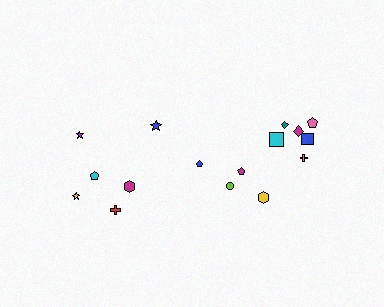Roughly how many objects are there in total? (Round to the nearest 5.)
Roughly 15 objects in total.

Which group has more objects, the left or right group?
The right group.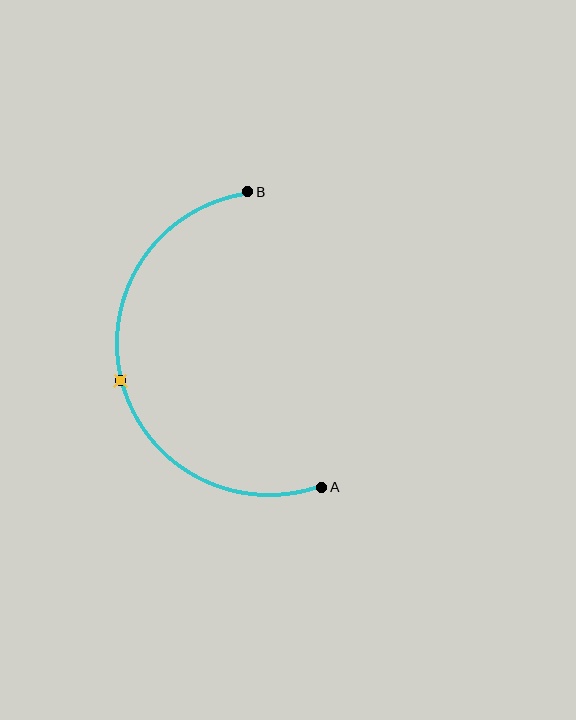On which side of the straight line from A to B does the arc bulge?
The arc bulges to the left of the straight line connecting A and B.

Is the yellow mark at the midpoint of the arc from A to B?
Yes. The yellow mark lies on the arc at equal arc-length from both A and B — it is the arc midpoint.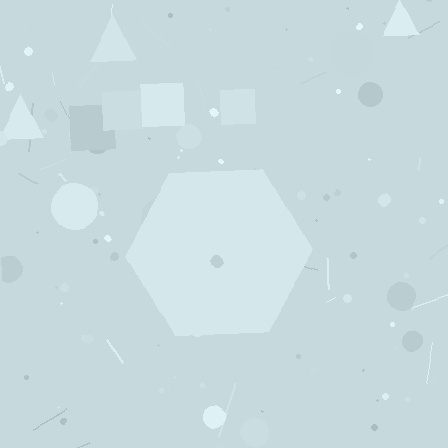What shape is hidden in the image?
A hexagon is hidden in the image.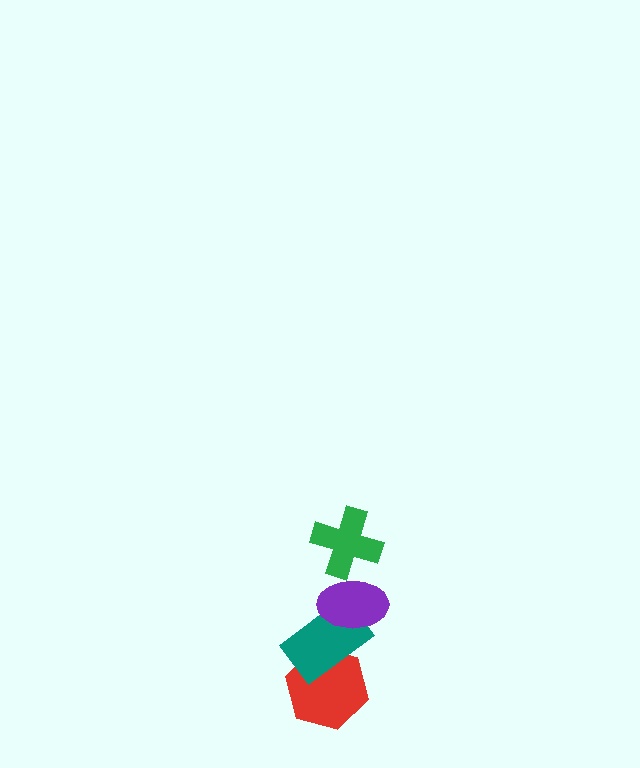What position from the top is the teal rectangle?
The teal rectangle is 3rd from the top.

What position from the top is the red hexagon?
The red hexagon is 4th from the top.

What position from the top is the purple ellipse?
The purple ellipse is 2nd from the top.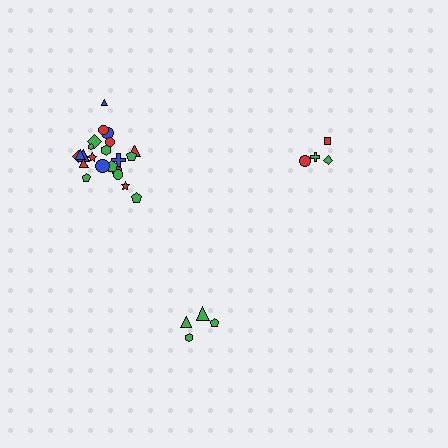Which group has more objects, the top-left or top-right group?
The top-left group.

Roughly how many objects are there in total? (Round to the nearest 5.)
Roughly 30 objects in total.